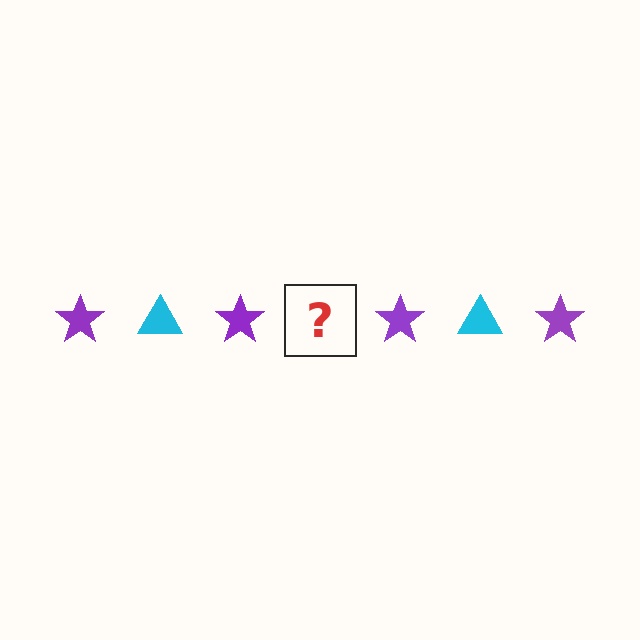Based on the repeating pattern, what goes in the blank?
The blank should be a cyan triangle.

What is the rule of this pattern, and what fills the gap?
The rule is that the pattern alternates between purple star and cyan triangle. The gap should be filled with a cyan triangle.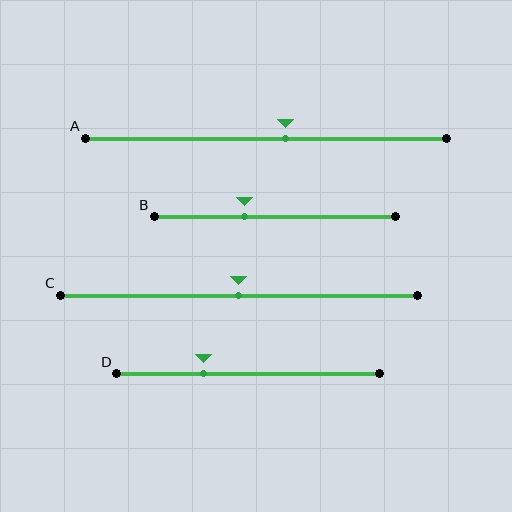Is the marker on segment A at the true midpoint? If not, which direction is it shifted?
No, the marker on segment A is shifted to the right by about 6% of the segment length.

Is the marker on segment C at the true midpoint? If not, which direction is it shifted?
Yes, the marker on segment C is at the true midpoint.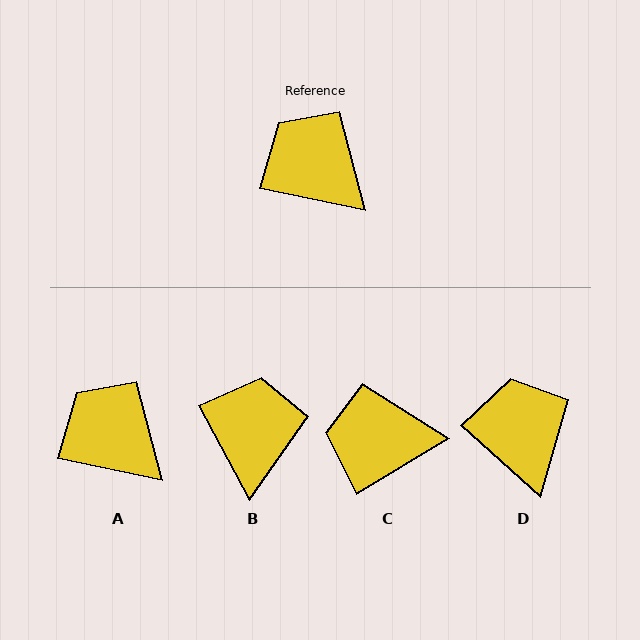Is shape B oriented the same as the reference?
No, it is off by about 50 degrees.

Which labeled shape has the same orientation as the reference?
A.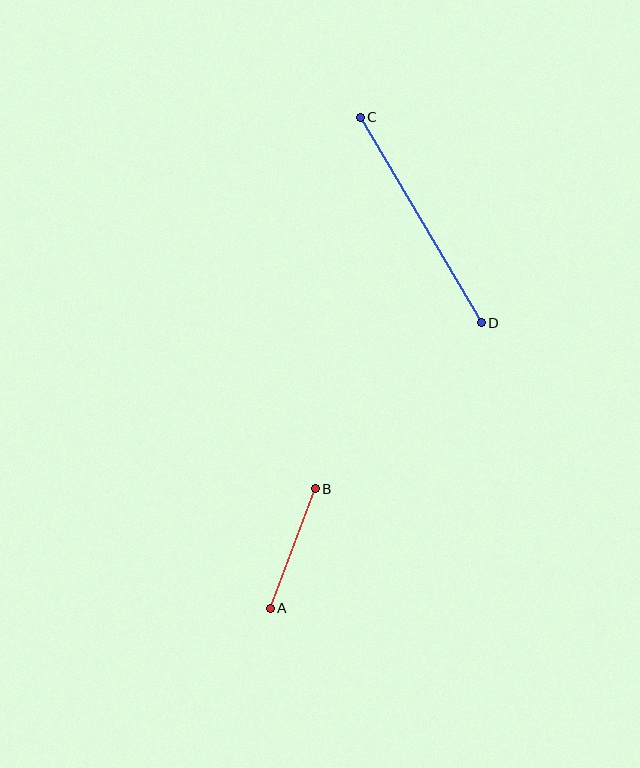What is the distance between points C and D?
The distance is approximately 239 pixels.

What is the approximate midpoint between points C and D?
The midpoint is at approximately (421, 220) pixels.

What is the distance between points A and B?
The distance is approximately 127 pixels.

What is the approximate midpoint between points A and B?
The midpoint is at approximately (293, 548) pixels.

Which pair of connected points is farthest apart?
Points C and D are farthest apart.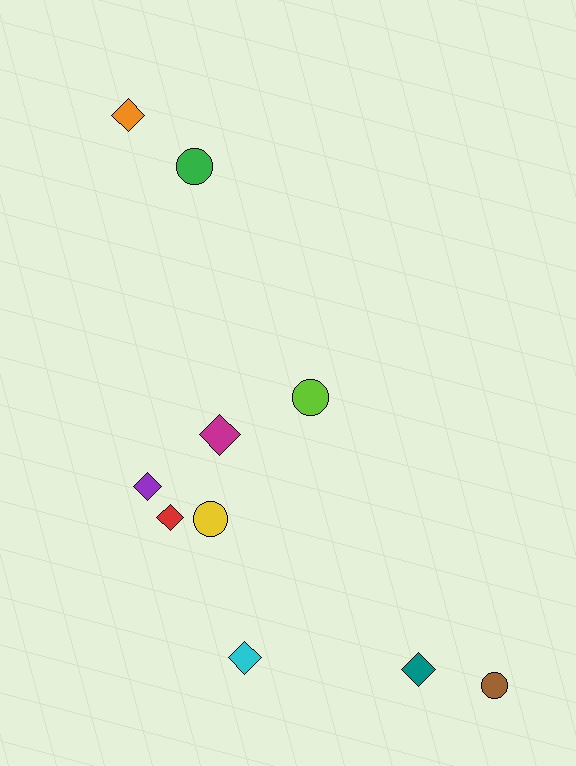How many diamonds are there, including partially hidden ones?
There are 6 diamonds.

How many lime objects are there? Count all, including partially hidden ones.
There is 1 lime object.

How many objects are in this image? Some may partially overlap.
There are 10 objects.